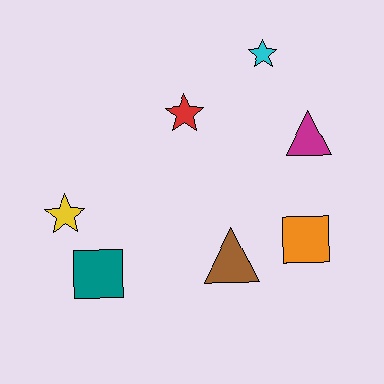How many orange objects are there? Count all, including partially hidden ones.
There is 1 orange object.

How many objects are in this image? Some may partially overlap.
There are 7 objects.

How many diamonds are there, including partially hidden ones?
There are no diamonds.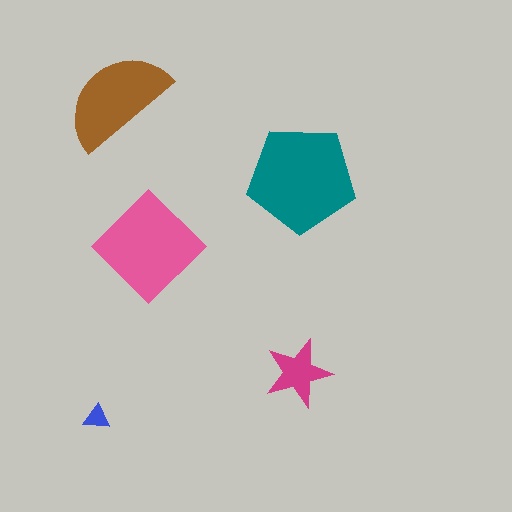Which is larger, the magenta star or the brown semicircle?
The brown semicircle.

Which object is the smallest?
The blue triangle.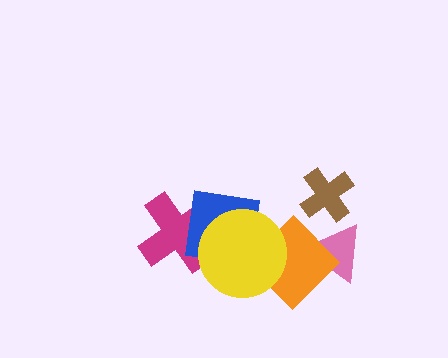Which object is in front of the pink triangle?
The orange diamond is in front of the pink triangle.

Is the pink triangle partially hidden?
Yes, it is partially covered by another shape.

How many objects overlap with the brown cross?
0 objects overlap with the brown cross.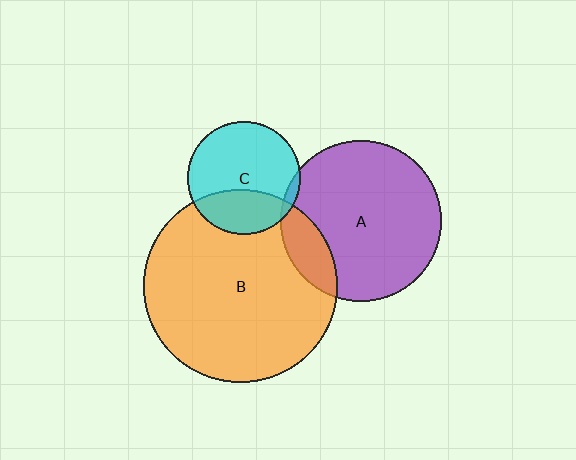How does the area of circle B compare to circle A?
Approximately 1.5 times.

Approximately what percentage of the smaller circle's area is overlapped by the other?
Approximately 15%.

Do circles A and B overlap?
Yes.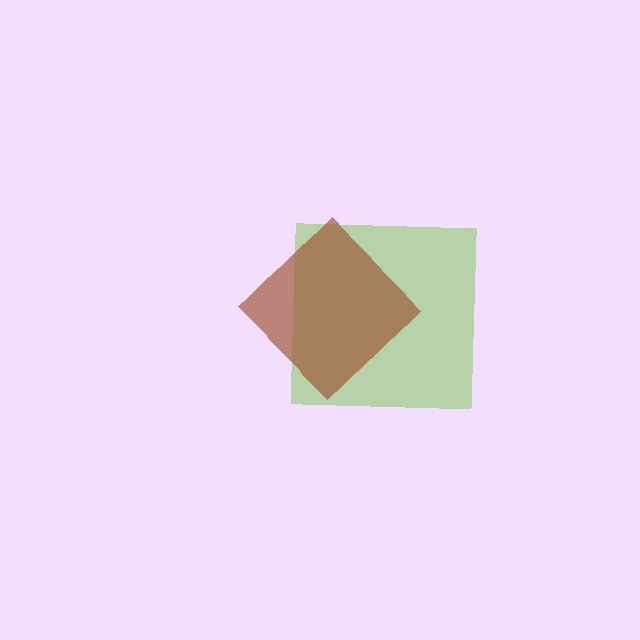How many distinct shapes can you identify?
There are 2 distinct shapes: a lime square, a brown diamond.